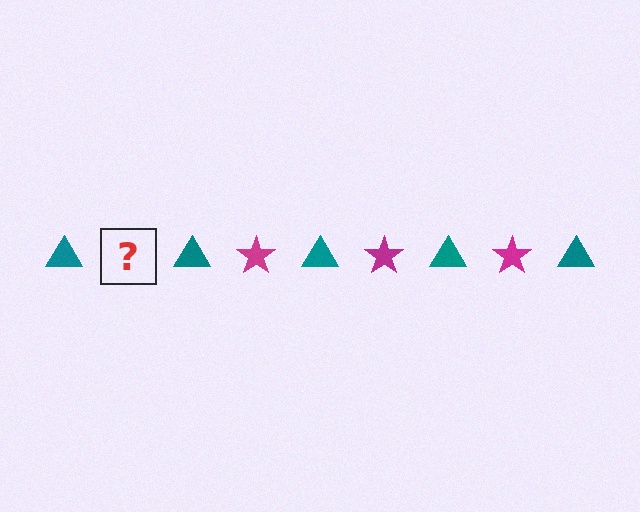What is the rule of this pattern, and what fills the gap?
The rule is that the pattern alternates between teal triangle and magenta star. The gap should be filled with a magenta star.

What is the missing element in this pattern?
The missing element is a magenta star.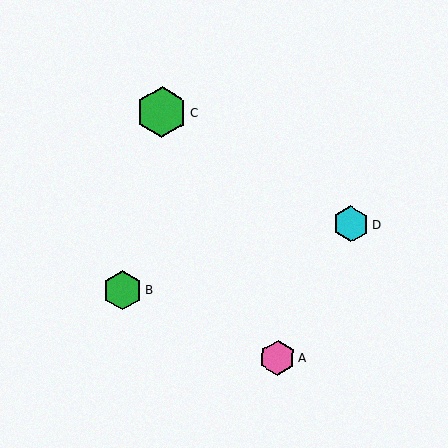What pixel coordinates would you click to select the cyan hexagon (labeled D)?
Click at (351, 224) to select the cyan hexagon D.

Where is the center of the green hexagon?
The center of the green hexagon is at (162, 112).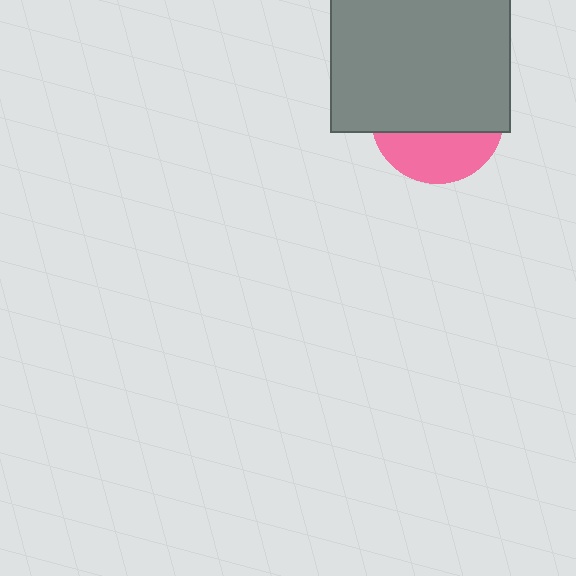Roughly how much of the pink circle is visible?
A small part of it is visible (roughly 35%).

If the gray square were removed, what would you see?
You would see the complete pink circle.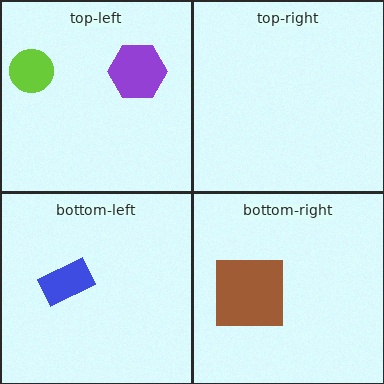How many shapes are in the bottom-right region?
1.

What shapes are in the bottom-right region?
The brown square.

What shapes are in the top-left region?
The lime circle, the purple hexagon.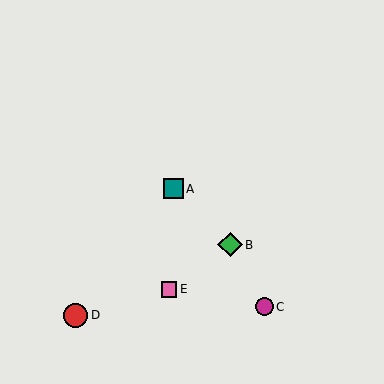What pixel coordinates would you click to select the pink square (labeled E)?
Click at (169, 289) to select the pink square E.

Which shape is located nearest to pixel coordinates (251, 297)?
The magenta circle (labeled C) at (264, 307) is nearest to that location.